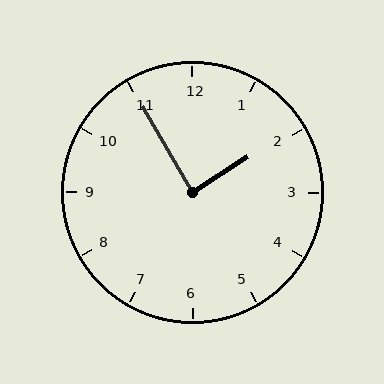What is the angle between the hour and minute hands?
Approximately 88 degrees.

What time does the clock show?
1:55.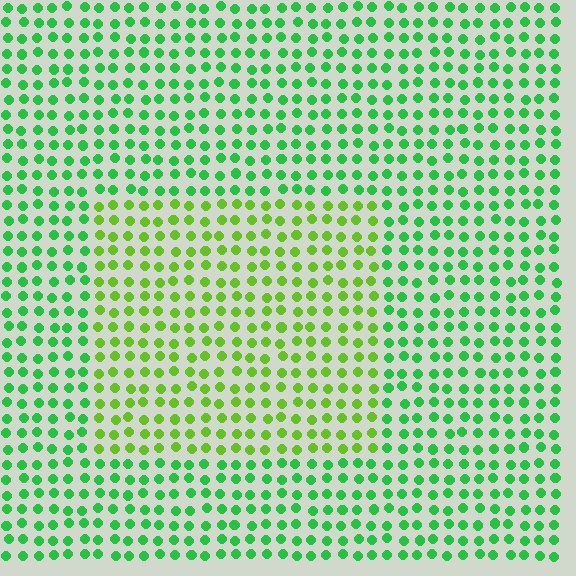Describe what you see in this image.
The image is filled with small green elements in a uniform arrangement. A rectangle-shaped region is visible where the elements are tinted to a slightly different hue, forming a subtle color boundary.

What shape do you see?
I see a rectangle.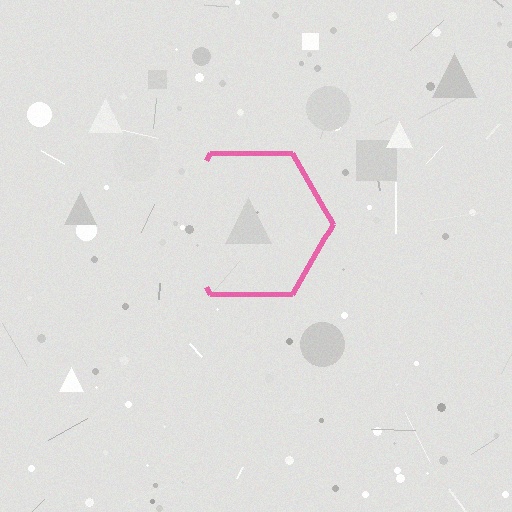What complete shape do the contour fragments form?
The contour fragments form a hexagon.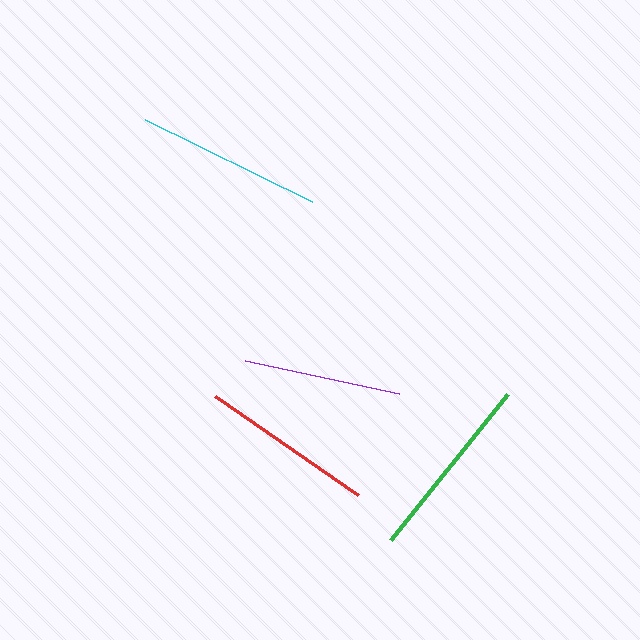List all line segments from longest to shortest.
From longest to shortest: green, cyan, red, purple.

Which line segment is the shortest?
The purple line is the shortest at approximately 158 pixels.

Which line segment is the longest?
The green line is the longest at approximately 187 pixels.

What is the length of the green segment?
The green segment is approximately 187 pixels long.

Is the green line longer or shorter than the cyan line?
The green line is longer than the cyan line.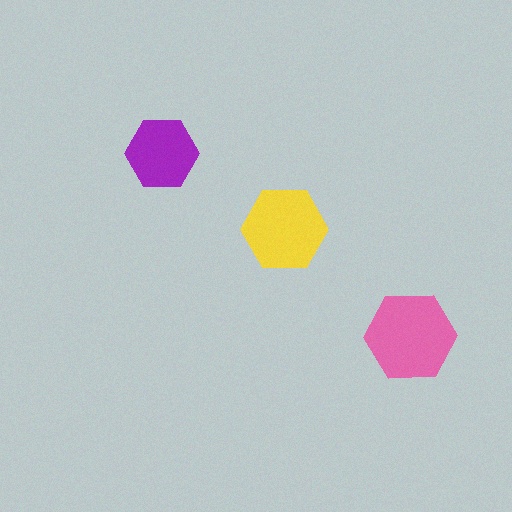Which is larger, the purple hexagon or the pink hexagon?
The pink one.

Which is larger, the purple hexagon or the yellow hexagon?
The yellow one.